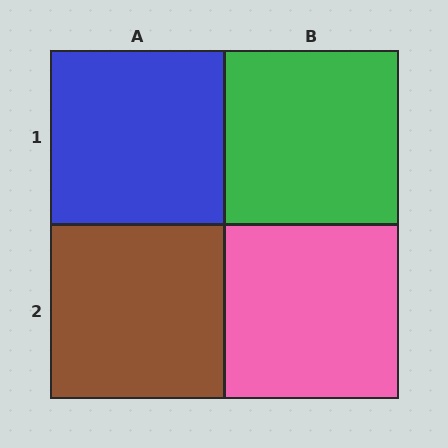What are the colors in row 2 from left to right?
Brown, pink.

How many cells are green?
1 cell is green.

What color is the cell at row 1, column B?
Green.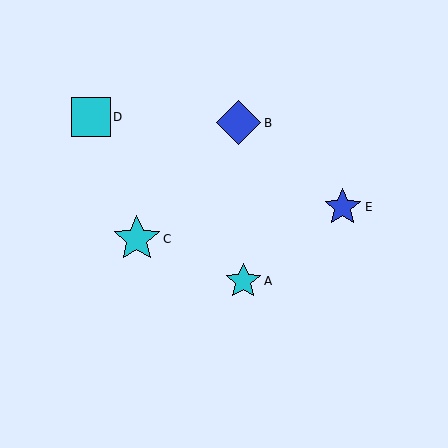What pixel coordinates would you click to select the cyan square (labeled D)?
Click at (91, 117) to select the cyan square D.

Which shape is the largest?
The cyan star (labeled C) is the largest.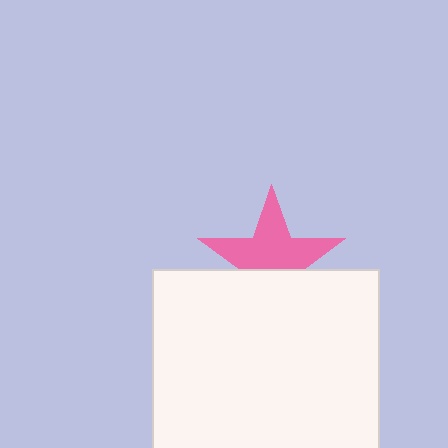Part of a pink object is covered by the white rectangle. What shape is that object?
It is a star.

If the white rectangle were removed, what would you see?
You would see the complete pink star.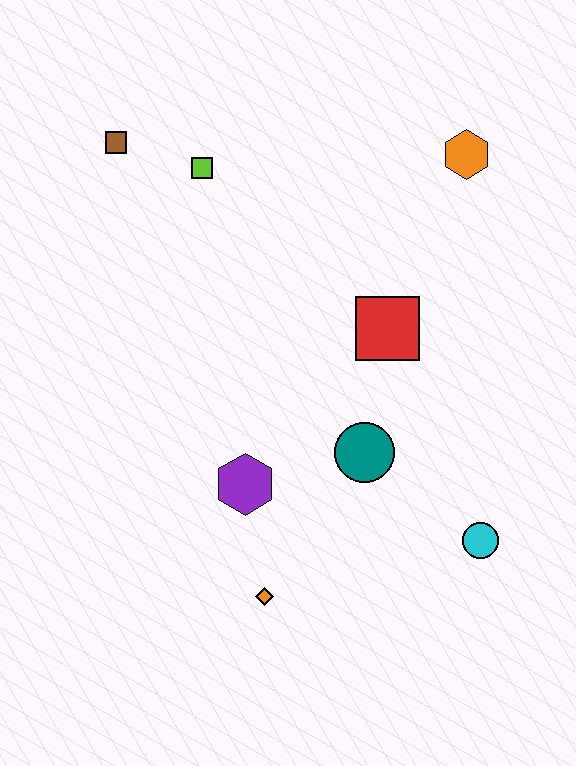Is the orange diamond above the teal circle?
No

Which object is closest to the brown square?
The lime square is closest to the brown square.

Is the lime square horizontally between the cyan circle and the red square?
No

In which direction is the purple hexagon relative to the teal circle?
The purple hexagon is to the left of the teal circle.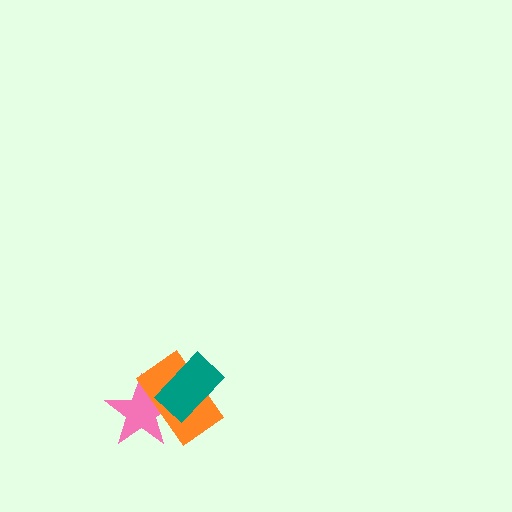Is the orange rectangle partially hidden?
Yes, it is partially covered by another shape.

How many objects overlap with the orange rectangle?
2 objects overlap with the orange rectangle.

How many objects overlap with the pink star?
2 objects overlap with the pink star.